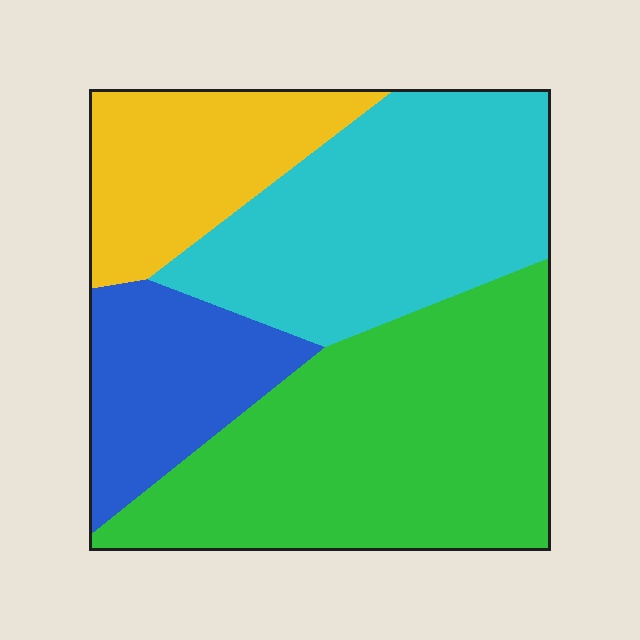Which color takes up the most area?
Green, at roughly 40%.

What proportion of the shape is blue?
Blue covers roughly 15% of the shape.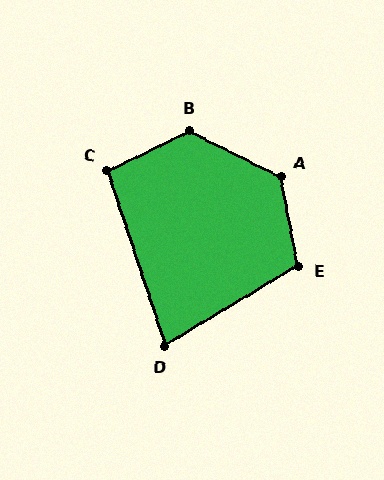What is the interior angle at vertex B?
Approximately 127 degrees (obtuse).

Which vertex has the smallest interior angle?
D, at approximately 77 degrees.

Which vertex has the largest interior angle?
A, at approximately 127 degrees.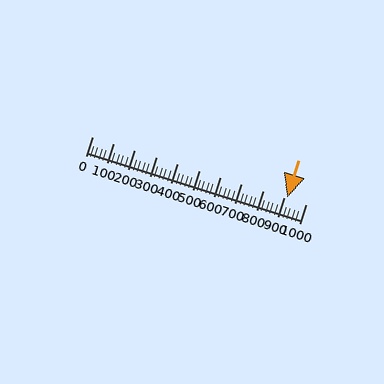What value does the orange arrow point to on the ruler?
The orange arrow points to approximately 914.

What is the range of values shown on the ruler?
The ruler shows values from 0 to 1000.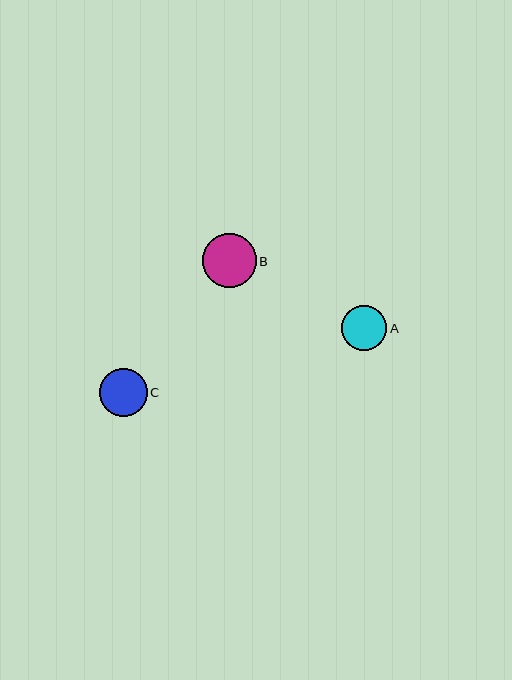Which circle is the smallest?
Circle A is the smallest with a size of approximately 46 pixels.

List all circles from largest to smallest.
From largest to smallest: B, C, A.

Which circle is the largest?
Circle B is the largest with a size of approximately 54 pixels.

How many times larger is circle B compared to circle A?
Circle B is approximately 1.2 times the size of circle A.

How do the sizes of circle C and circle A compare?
Circle C and circle A are approximately the same size.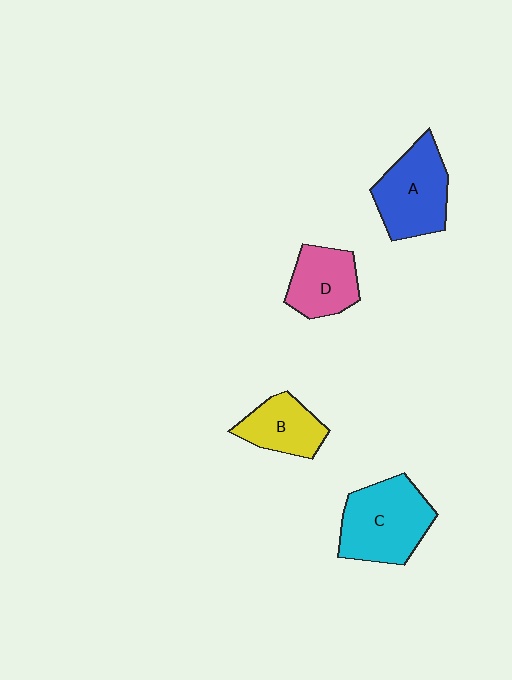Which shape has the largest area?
Shape C (cyan).